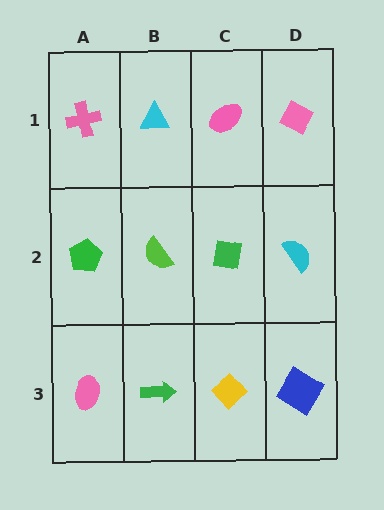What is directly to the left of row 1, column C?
A cyan triangle.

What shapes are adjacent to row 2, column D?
A pink diamond (row 1, column D), a blue diamond (row 3, column D), a green square (row 2, column C).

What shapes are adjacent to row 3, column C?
A green square (row 2, column C), a green arrow (row 3, column B), a blue diamond (row 3, column D).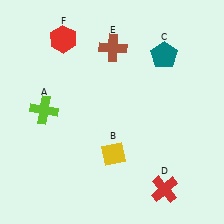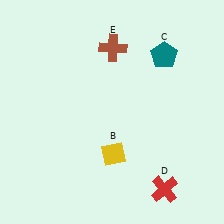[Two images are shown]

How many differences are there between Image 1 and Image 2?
There are 2 differences between the two images.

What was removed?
The lime cross (A), the red hexagon (F) were removed in Image 2.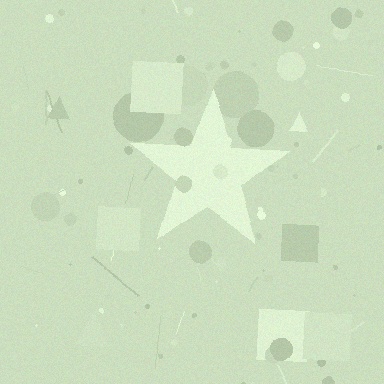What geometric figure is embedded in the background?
A star is embedded in the background.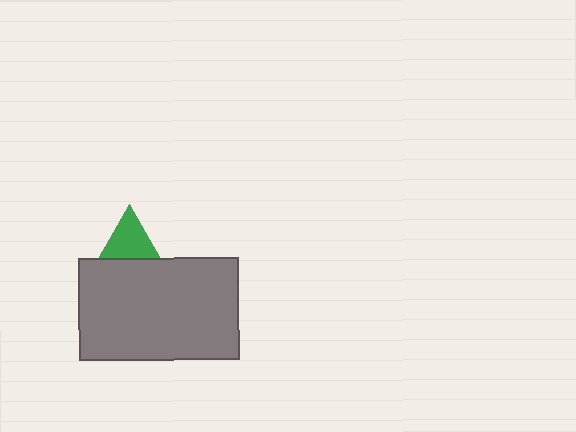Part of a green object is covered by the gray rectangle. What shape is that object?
It is a triangle.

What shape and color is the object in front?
The object in front is a gray rectangle.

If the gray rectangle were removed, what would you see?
You would see the complete green triangle.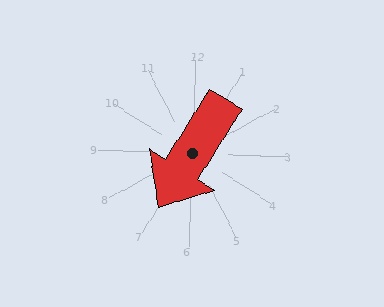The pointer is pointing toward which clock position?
Roughly 7 o'clock.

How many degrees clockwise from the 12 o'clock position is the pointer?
Approximately 210 degrees.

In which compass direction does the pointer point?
Southwest.